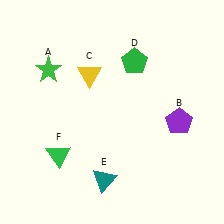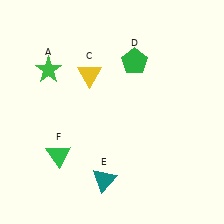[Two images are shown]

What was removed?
The purple pentagon (B) was removed in Image 2.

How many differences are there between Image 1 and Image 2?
There is 1 difference between the two images.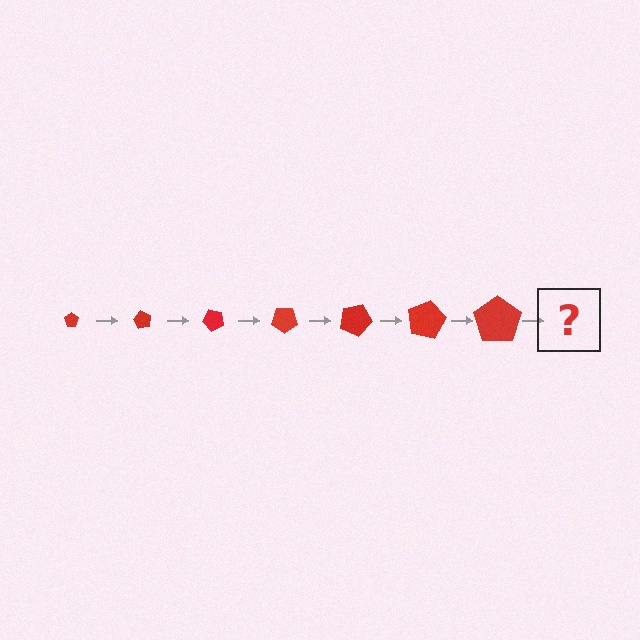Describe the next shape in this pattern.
It should be a pentagon, larger than the previous one and rotated 420 degrees from the start.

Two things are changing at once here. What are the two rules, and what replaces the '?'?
The two rules are that the pentagon grows larger each step and it rotates 60 degrees each step. The '?' should be a pentagon, larger than the previous one and rotated 420 degrees from the start.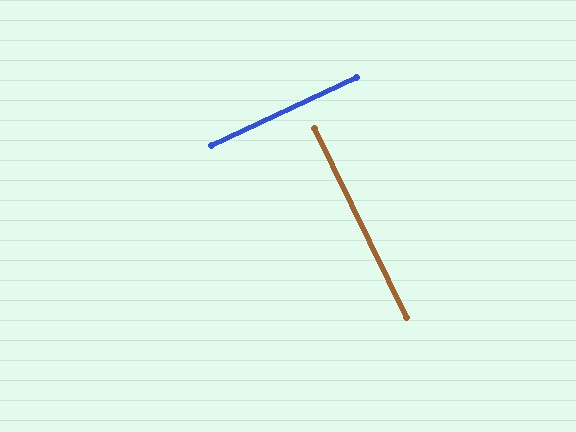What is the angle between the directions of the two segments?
Approximately 89 degrees.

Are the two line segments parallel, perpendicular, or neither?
Perpendicular — they meet at approximately 89°.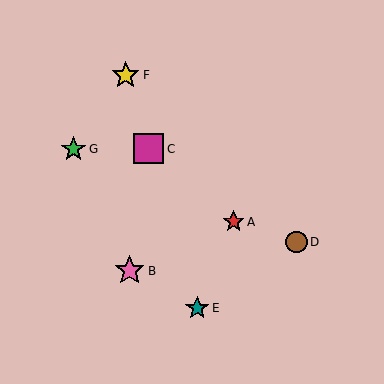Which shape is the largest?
The magenta square (labeled C) is the largest.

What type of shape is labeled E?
Shape E is a teal star.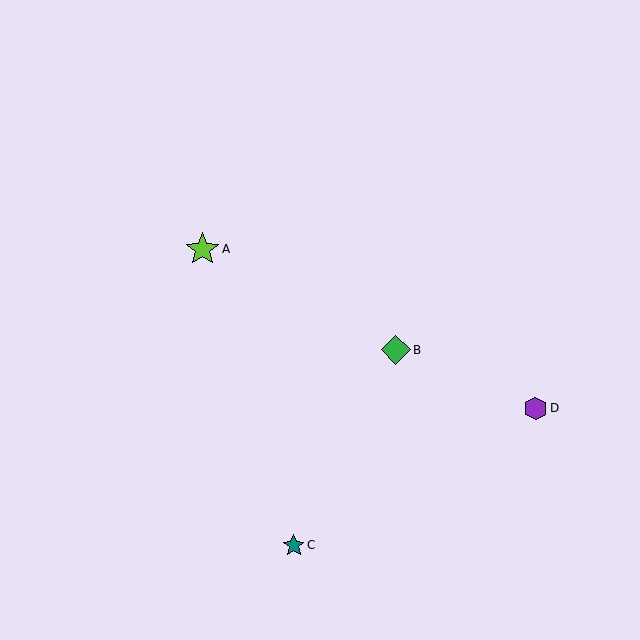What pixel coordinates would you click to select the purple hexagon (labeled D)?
Click at (536, 408) to select the purple hexagon D.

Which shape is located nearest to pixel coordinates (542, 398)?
The purple hexagon (labeled D) at (536, 408) is nearest to that location.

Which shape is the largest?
The lime star (labeled A) is the largest.